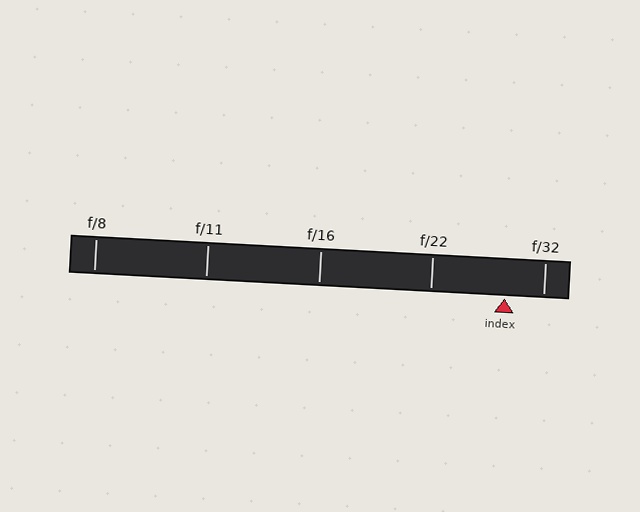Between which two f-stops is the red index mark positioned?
The index mark is between f/22 and f/32.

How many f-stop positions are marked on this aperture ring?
There are 5 f-stop positions marked.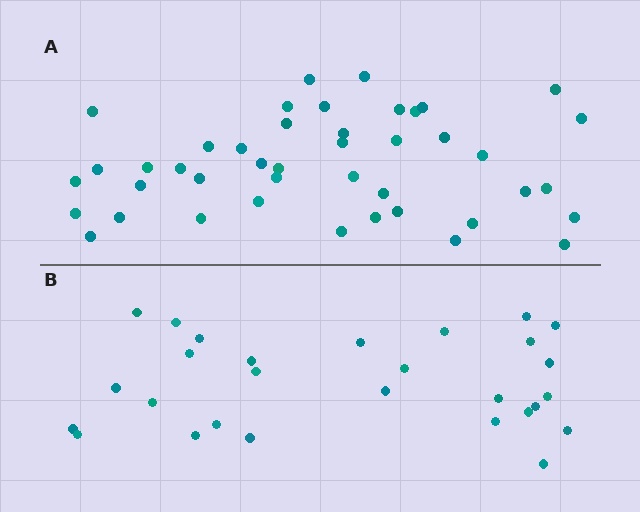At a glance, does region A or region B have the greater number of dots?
Region A (the top region) has more dots.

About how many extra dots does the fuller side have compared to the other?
Region A has approximately 15 more dots than region B.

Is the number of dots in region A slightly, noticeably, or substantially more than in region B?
Region A has substantially more. The ratio is roughly 1.5 to 1.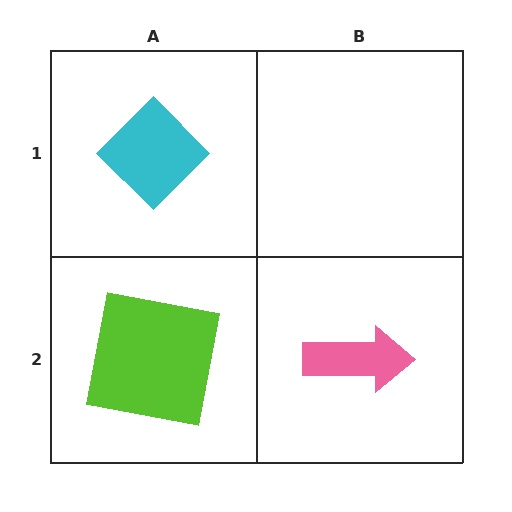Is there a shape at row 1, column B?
No, that cell is empty.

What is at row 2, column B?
A pink arrow.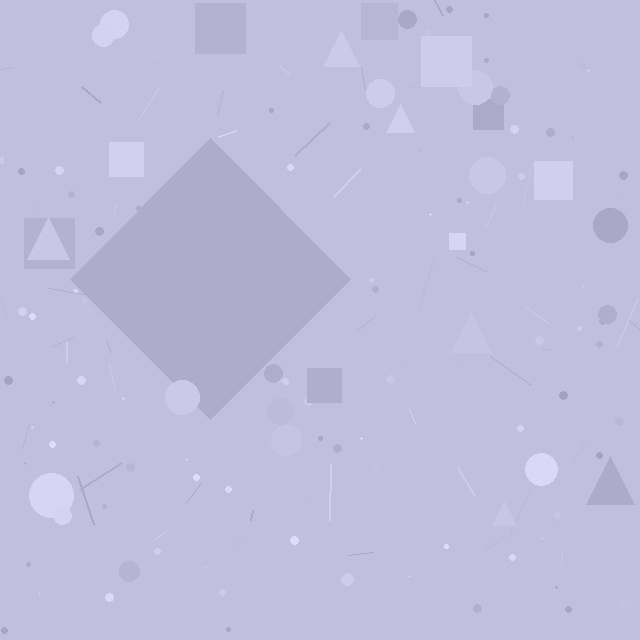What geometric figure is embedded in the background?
A diamond is embedded in the background.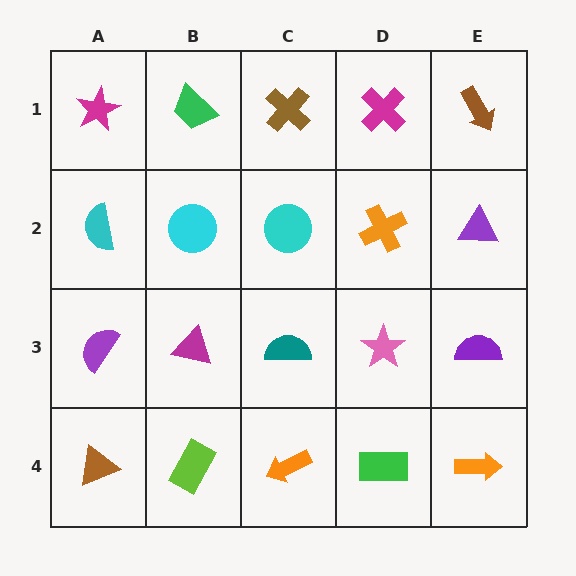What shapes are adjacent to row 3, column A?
A cyan semicircle (row 2, column A), a brown triangle (row 4, column A), a magenta triangle (row 3, column B).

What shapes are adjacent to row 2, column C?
A brown cross (row 1, column C), a teal semicircle (row 3, column C), a cyan circle (row 2, column B), an orange cross (row 2, column D).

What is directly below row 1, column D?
An orange cross.